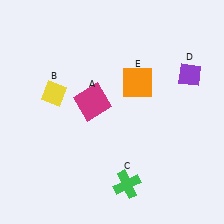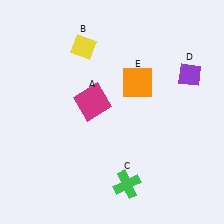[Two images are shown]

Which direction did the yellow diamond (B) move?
The yellow diamond (B) moved up.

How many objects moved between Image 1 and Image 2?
1 object moved between the two images.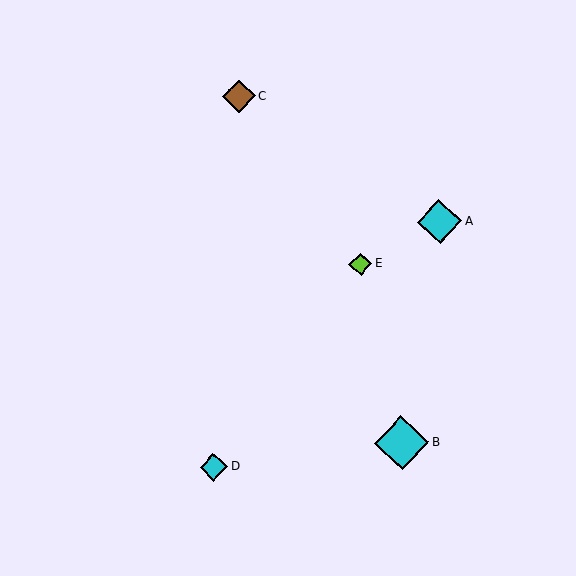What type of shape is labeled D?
Shape D is a cyan diamond.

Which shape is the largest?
The cyan diamond (labeled B) is the largest.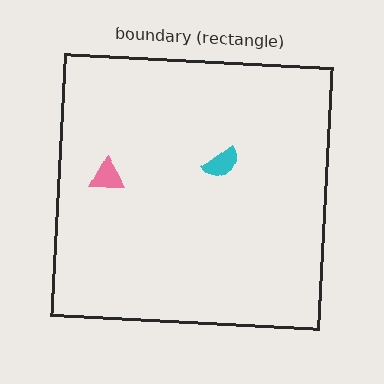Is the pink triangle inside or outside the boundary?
Inside.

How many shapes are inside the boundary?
2 inside, 0 outside.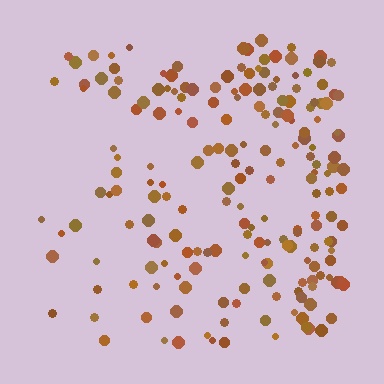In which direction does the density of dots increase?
From left to right, with the right side densest.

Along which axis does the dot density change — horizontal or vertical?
Horizontal.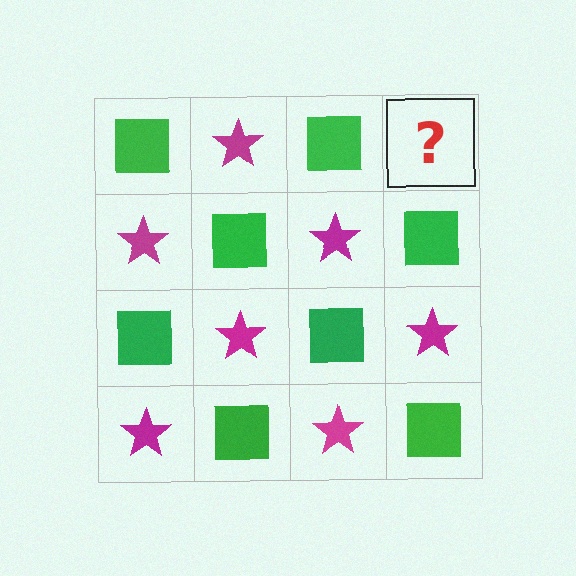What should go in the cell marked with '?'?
The missing cell should contain a magenta star.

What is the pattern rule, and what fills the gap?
The rule is that it alternates green square and magenta star in a checkerboard pattern. The gap should be filled with a magenta star.